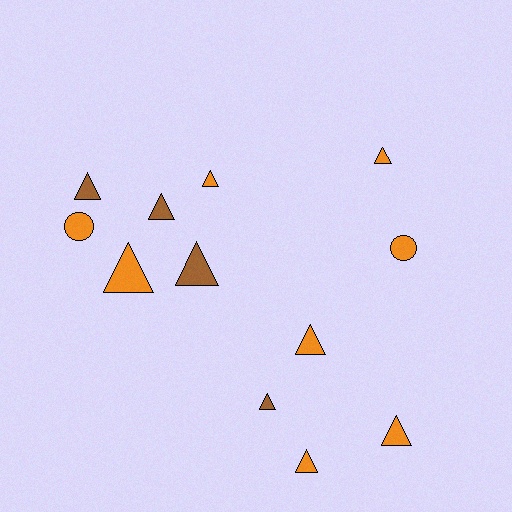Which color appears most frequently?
Orange, with 8 objects.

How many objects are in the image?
There are 12 objects.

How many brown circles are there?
There are no brown circles.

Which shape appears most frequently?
Triangle, with 10 objects.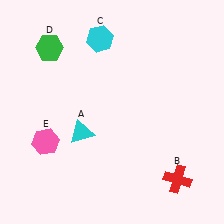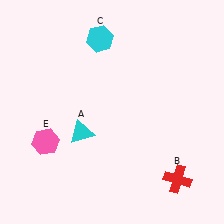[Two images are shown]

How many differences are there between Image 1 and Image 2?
There is 1 difference between the two images.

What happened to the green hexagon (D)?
The green hexagon (D) was removed in Image 2. It was in the top-left area of Image 1.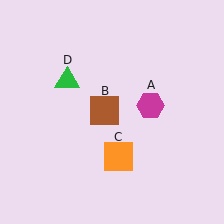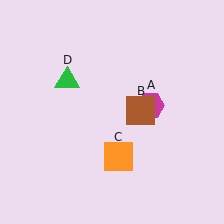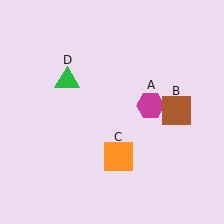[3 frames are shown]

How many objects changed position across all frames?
1 object changed position: brown square (object B).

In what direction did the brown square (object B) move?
The brown square (object B) moved right.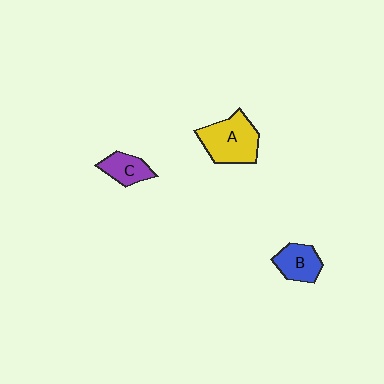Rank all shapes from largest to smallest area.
From largest to smallest: A (yellow), B (blue), C (purple).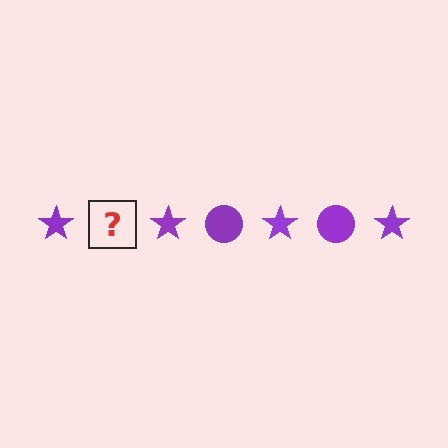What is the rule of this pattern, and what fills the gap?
The rule is that the pattern cycles through star, circle shapes in purple. The gap should be filled with a purple circle.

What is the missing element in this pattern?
The missing element is a purple circle.